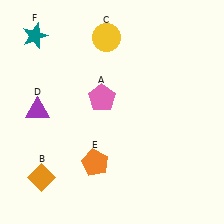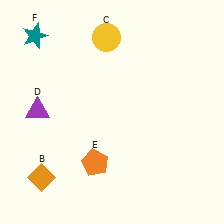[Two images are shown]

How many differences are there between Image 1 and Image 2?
There is 1 difference between the two images.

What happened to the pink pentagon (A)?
The pink pentagon (A) was removed in Image 2. It was in the top-left area of Image 1.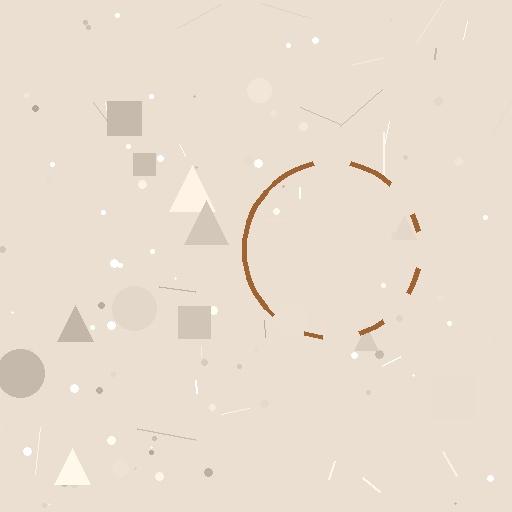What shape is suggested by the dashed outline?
The dashed outline suggests a circle.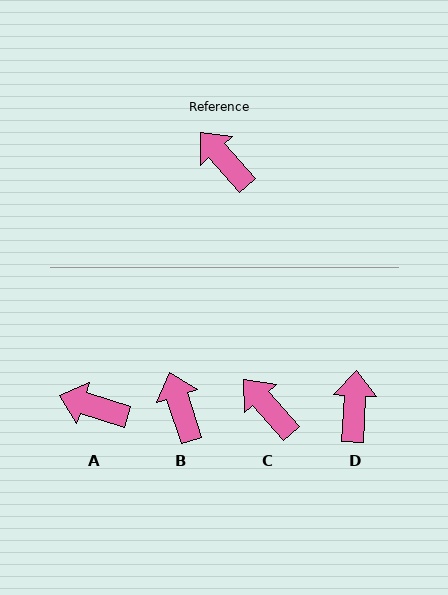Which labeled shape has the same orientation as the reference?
C.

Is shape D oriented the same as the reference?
No, it is off by about 45 degrees.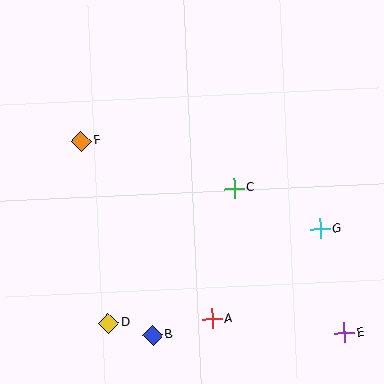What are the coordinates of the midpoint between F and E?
The midpoint between F and E is at (213, 237).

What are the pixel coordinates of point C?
Point C is at (234, 188).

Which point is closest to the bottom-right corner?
Point E is closest to the bottom-right corner.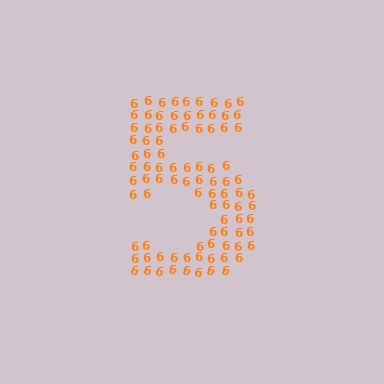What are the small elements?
The small elements are digit 6's.